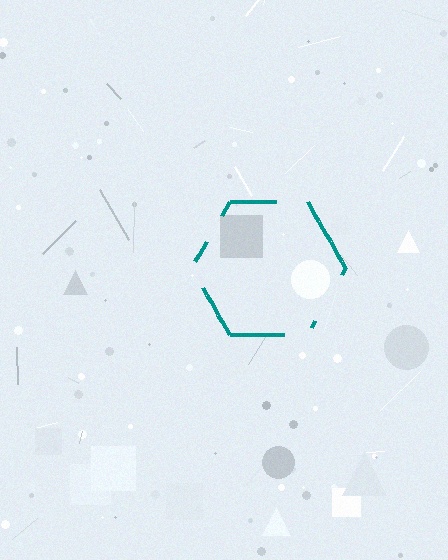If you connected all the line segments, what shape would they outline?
They would outline a hexagon.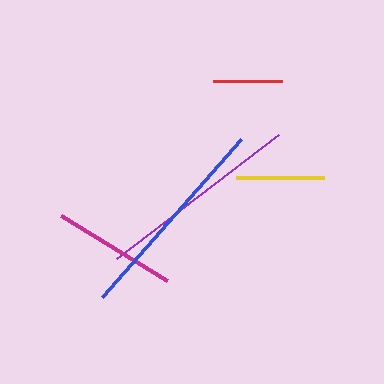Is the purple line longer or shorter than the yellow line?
The purple line is longer than the yellow line.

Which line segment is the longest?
The blue line is the longest at approximately 211 pixels.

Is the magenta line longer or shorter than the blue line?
The blue line is longer than the magenta line.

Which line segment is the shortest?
The red line is the shortest at approximately 69 pixels.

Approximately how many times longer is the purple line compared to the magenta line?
The purple line is approximately 1.6 times the length of the magenta line.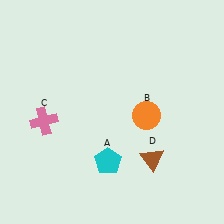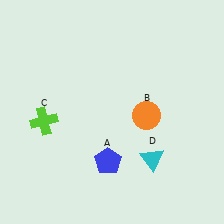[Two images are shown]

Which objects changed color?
A changed from cyan to blue. C changed from pink to lime. D changed from brown to cyan.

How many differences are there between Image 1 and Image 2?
There are 3 differences between the two images.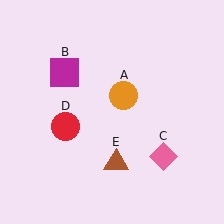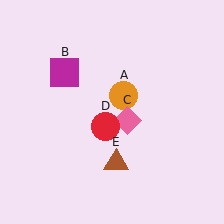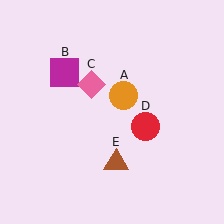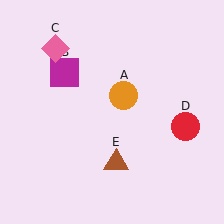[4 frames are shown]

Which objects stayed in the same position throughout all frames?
Orange circle (object A) and magenta square (object B) and brown triangle (object E) remained stationary.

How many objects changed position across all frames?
2 objects changed position: pink diamond (object C), red circle (object D).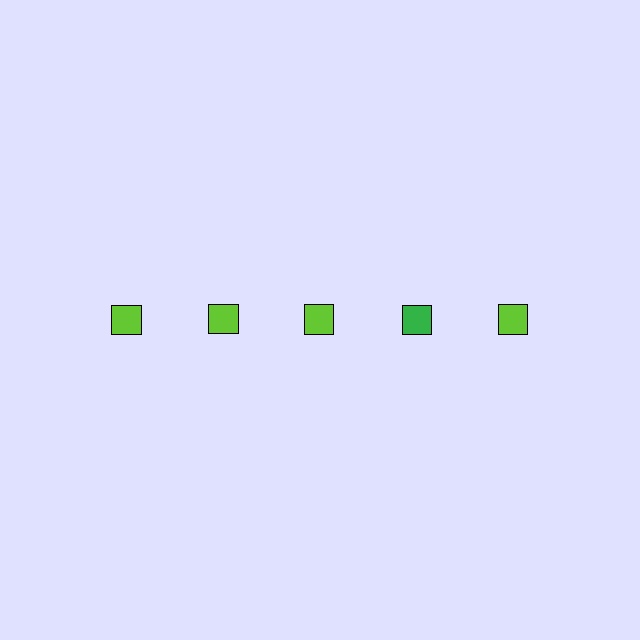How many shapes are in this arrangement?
There are 5 shapes arranged in a grid pattern.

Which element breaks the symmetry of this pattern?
The green square in the top row, second from right column breaks the symmetry. All other shapes are lime squares.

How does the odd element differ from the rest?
It has a different color: green instead of lime.